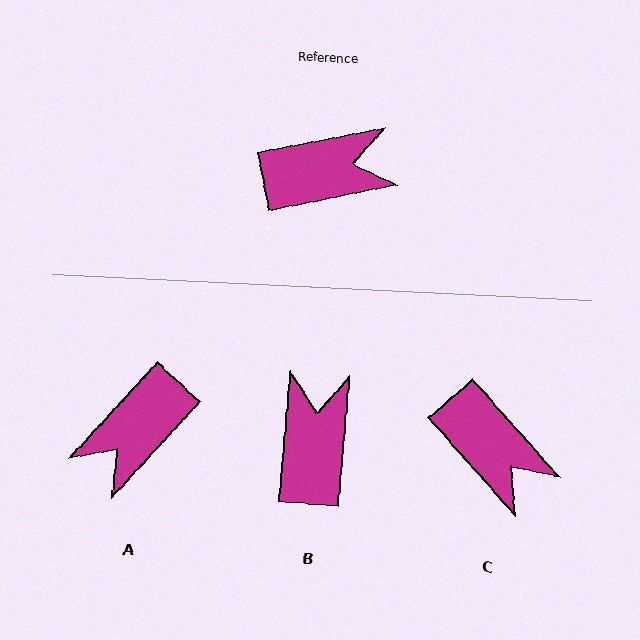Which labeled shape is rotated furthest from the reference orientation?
A, about 144 degrees away.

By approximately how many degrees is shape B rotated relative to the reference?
Approximately 74 degrees counter-clockwise.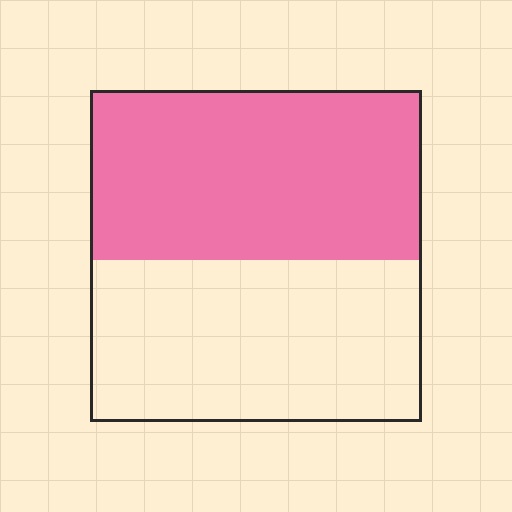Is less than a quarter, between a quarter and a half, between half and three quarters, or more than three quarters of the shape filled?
Between half and three quarters.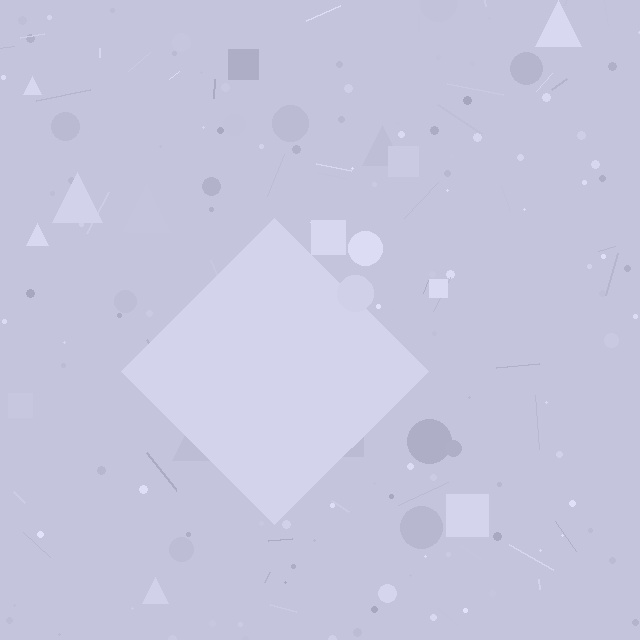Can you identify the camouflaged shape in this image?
The camouflaged shape is a diamond.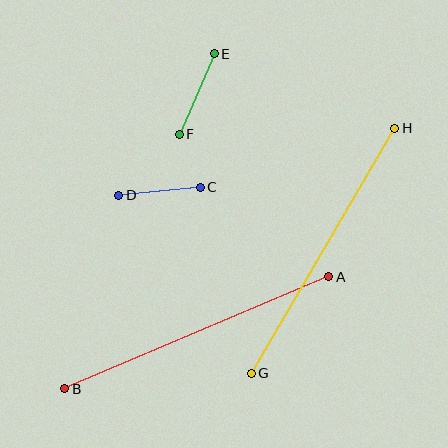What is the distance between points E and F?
The distance is approximately 88 pixels.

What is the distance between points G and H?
The distance is approximately 284 pixels.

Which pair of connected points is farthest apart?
Points A and B are farthest apart.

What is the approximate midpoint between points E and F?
The midpoint is at approximately (197, 94) pixels.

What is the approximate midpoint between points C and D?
The midpoint is at approximately (159, 191) pixels.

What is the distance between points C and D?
The distance is approximately 82 pixels.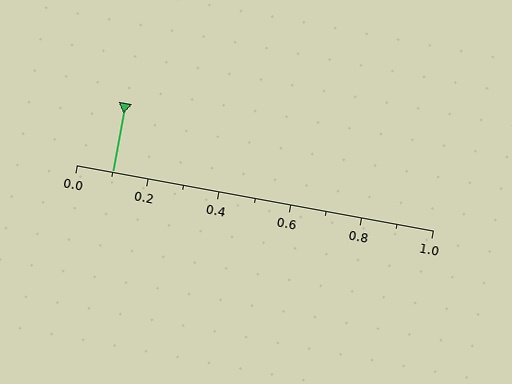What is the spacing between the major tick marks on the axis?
The major ticks are spaced 0.2 apart.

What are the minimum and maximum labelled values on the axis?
The axis runs from 0.0 to 1.0.